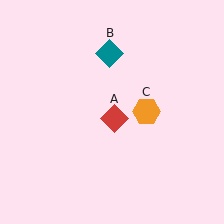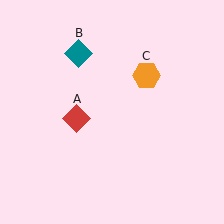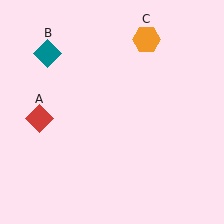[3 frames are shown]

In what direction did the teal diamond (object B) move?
The teal diamond (object B) moved left.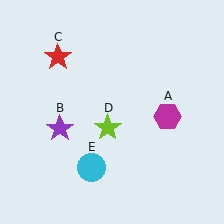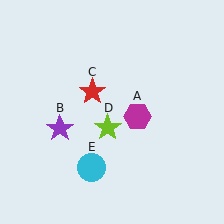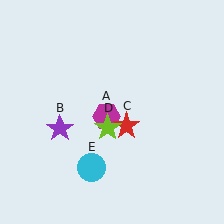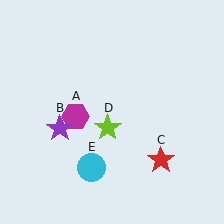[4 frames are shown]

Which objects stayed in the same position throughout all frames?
Purple star (object B) and lime star (object D) and cyan circle (object E) remained stationary.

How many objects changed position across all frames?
2 objects changed position: magenta hexagon (object A), red star (object C).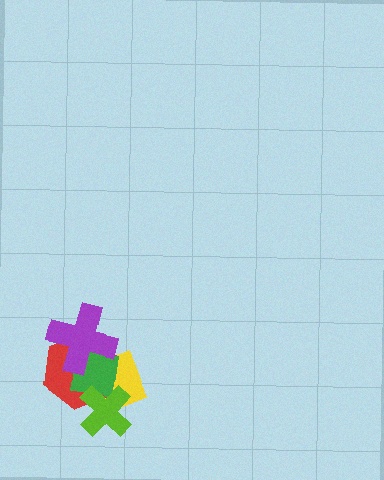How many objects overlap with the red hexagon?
4 objects overlap with the red hexagon.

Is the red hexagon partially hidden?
Yes, it is partially covered by another shape.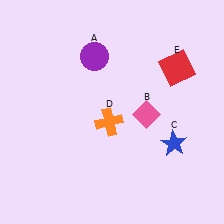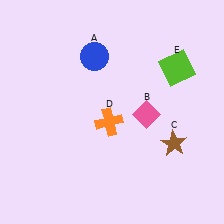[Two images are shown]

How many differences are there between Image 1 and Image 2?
There are 3 differences between the two images.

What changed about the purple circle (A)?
In Image 1, A is purple. In Image 2, it changed to blue.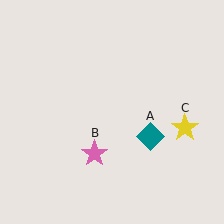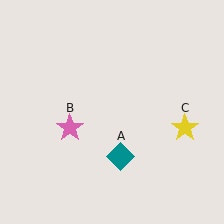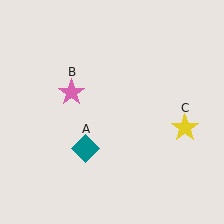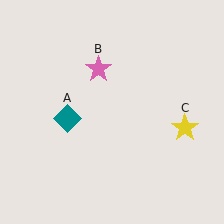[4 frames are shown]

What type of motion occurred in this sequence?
The teal diamond (object A), pink star (object B) rotated clockwise around the center of the scene.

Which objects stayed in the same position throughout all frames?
Yellow star (object C) remained stationary.